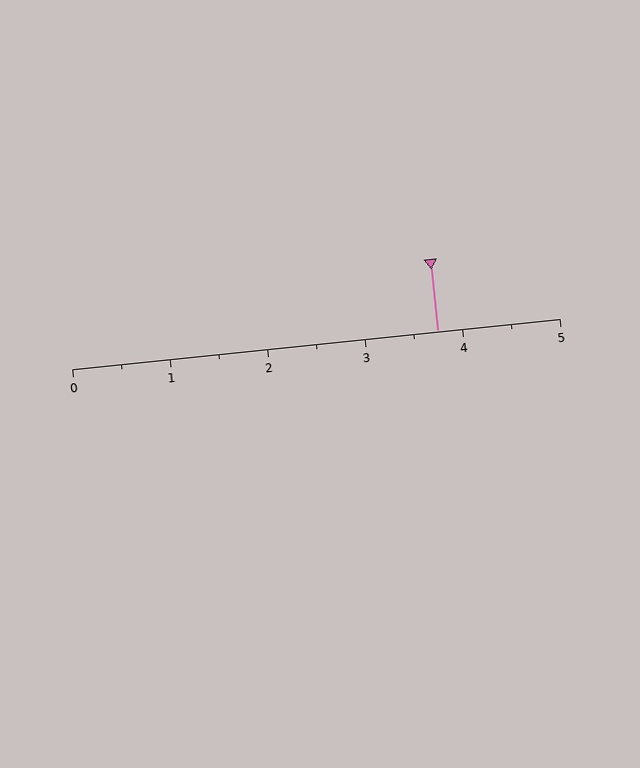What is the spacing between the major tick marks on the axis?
The major ticks are spaced 1 apart.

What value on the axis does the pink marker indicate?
The marker indicates approximately 3.8.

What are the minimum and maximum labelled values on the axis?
The axis runs from 0 to 5.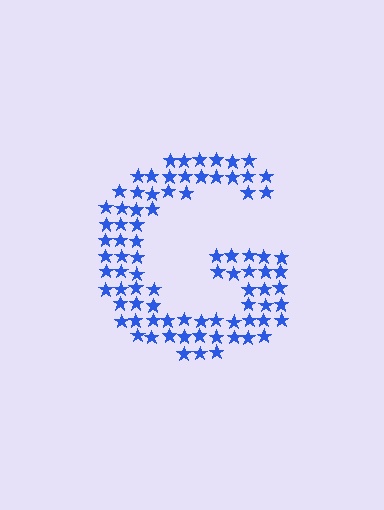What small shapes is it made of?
It is made of small stars.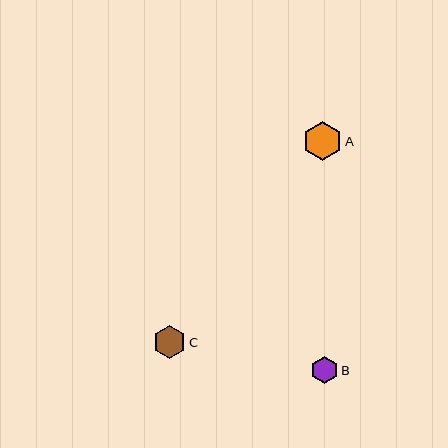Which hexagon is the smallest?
Hexagon B is the smallest with a size of approximately 27 pixels.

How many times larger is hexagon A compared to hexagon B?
Hexagon A is approximately 1.4 times the size of hexagon B.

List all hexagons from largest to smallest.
From largest to smallest: A, C, B.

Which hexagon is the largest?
Hexagon A is the largest with a size of approximately 39 pixels.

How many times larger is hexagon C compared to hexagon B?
Hexagon C is approximately 1.2 times the size of hexagon B.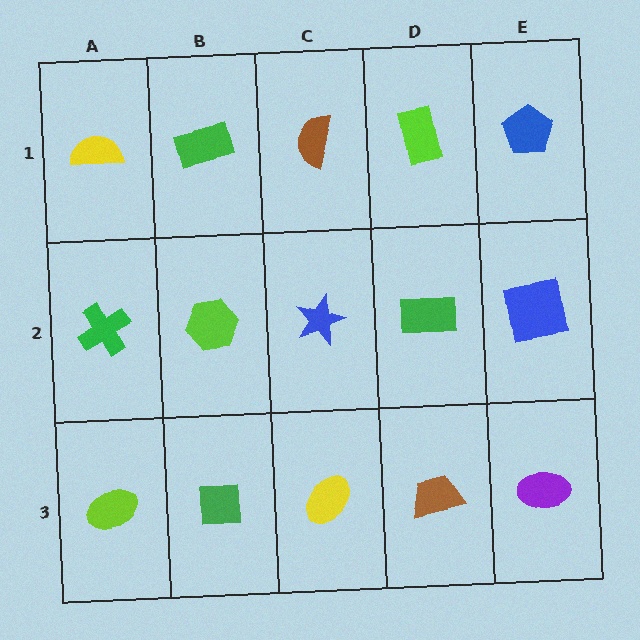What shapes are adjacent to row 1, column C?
A blue star (row 2, column C), a green rectangle (row 1, column B), a lime rectangle (row 1, column D).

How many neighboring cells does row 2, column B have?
4.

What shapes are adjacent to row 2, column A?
A yellow semicircle (row 1, column A), a lime ellipse (row 3, column A), a lime hexagon (row 2, column B).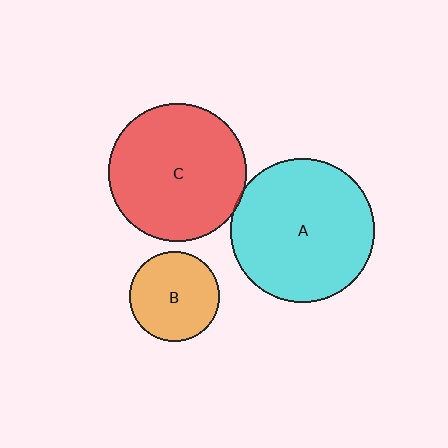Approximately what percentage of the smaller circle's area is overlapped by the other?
Approximately 5%.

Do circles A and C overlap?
Yes.